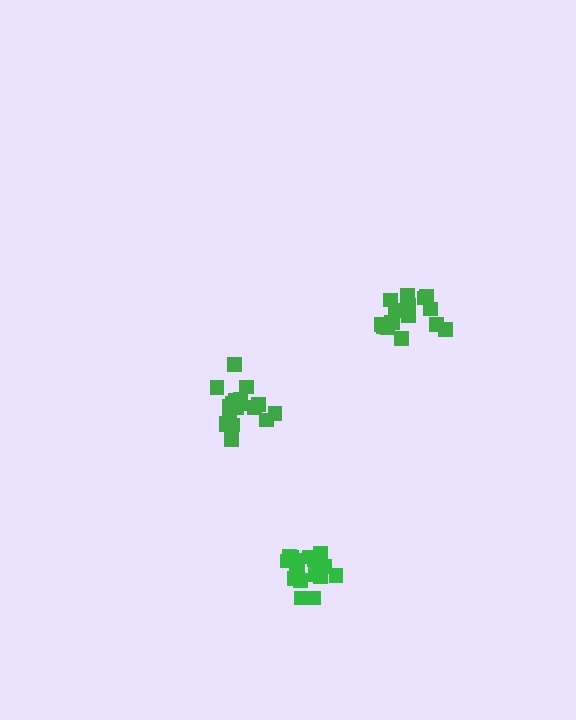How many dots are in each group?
Group 1: 18 dots, Group 2: 18 dots, Group 3: 16 dots (52 total).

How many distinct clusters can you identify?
There are 3 distinct clusters.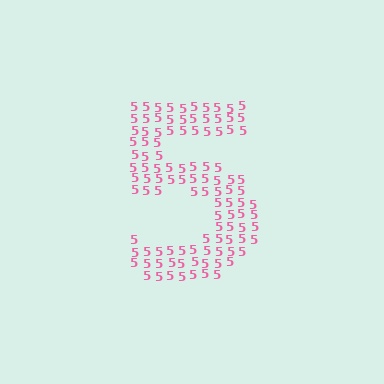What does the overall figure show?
The overall figure shows the digit 5.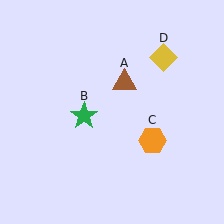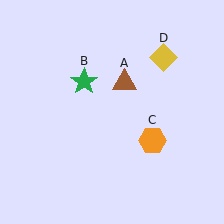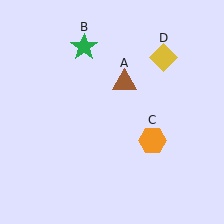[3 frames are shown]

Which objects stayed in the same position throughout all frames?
Brown triangle (object A) and orange hexagon (object C) and yellow diamond (object D) remained stationary.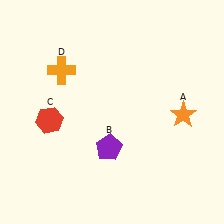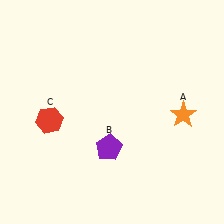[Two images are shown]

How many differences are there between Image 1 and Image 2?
There is 1 difference between the two images.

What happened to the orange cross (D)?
The orange cross (D) was removed in Image 2. It was in the top-left area of Image 1.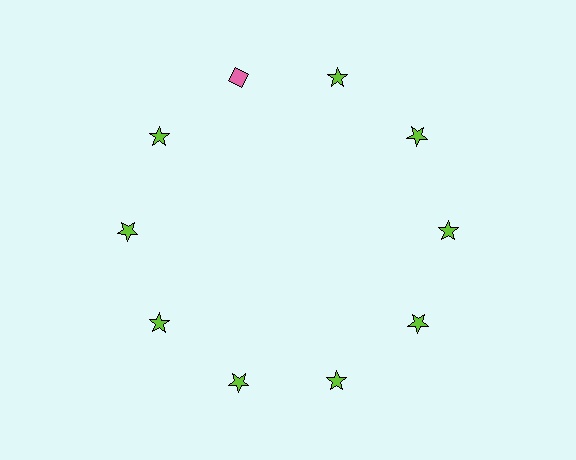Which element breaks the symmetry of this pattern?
The pink diamond at roughly the 11 o'clock position breaks the symmetry. All other shapes are lime stars.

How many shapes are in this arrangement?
There are 10 shapes arranged in a ring pattern.